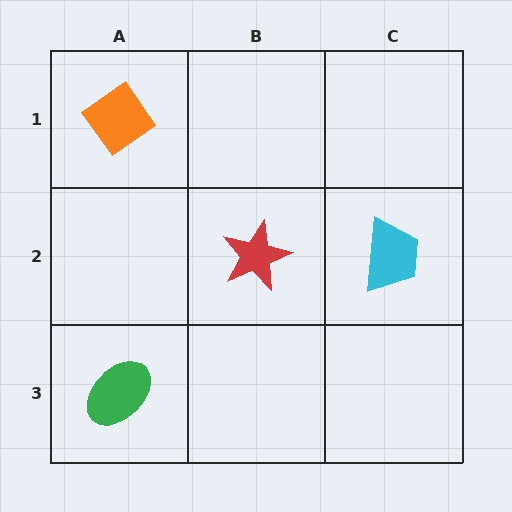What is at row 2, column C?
A cyan trapezoid.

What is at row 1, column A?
An orange diamond.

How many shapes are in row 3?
1 shape.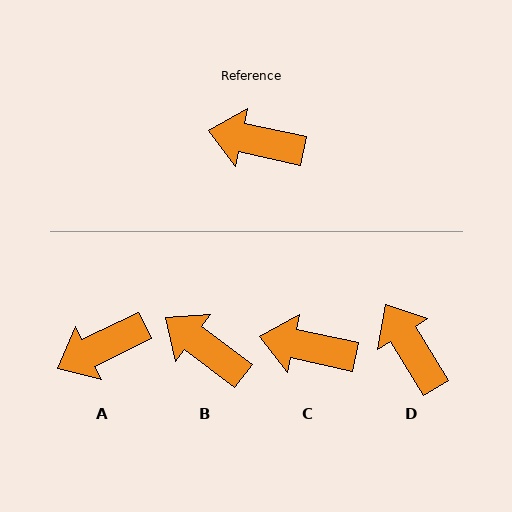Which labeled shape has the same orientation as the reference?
C.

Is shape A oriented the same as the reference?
No, it is off by about 38 degrees.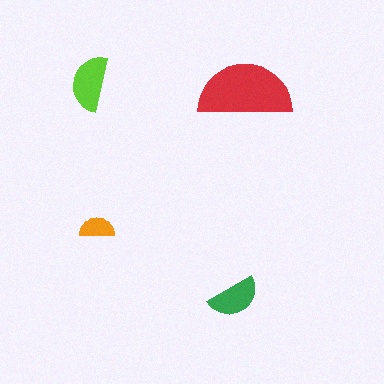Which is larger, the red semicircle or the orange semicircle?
The red one.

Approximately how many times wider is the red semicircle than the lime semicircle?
About 1.5 times wider.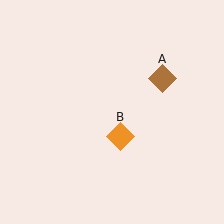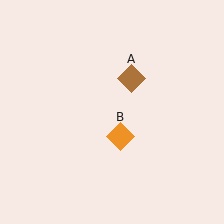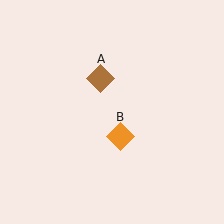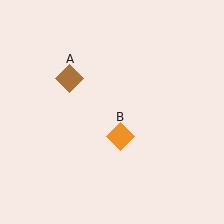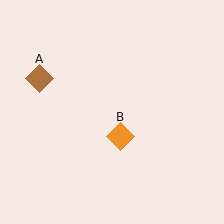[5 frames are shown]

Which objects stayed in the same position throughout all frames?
Orange diamond (object B) remained stationary.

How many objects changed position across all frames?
1 object changed position: brown diamond (object A).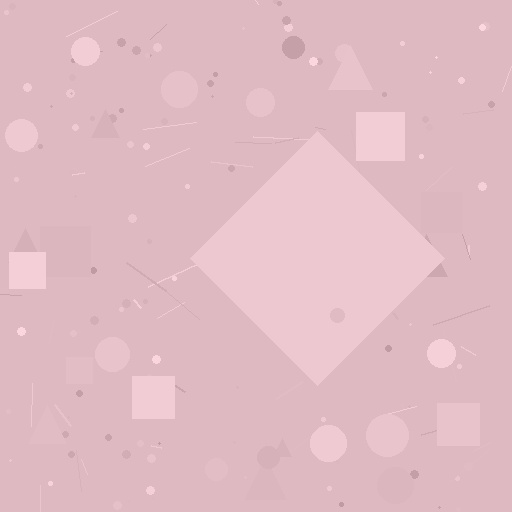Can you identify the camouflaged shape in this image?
The camouflaged shape is a diamond.